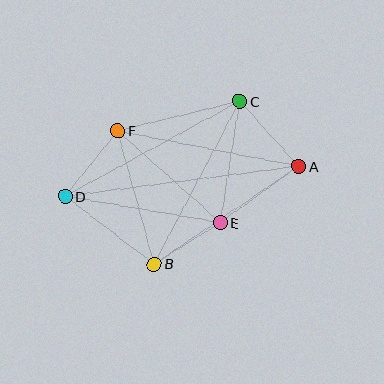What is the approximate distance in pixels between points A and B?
The distance between A and B is approximately 174 pixels.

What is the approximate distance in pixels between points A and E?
The distance between A and E is approximately 97 pixels.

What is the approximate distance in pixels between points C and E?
The distance between C and E is approximately 123 pixels.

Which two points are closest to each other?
Points B and E are closest to each other.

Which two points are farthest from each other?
Points A and D are farthest from each other.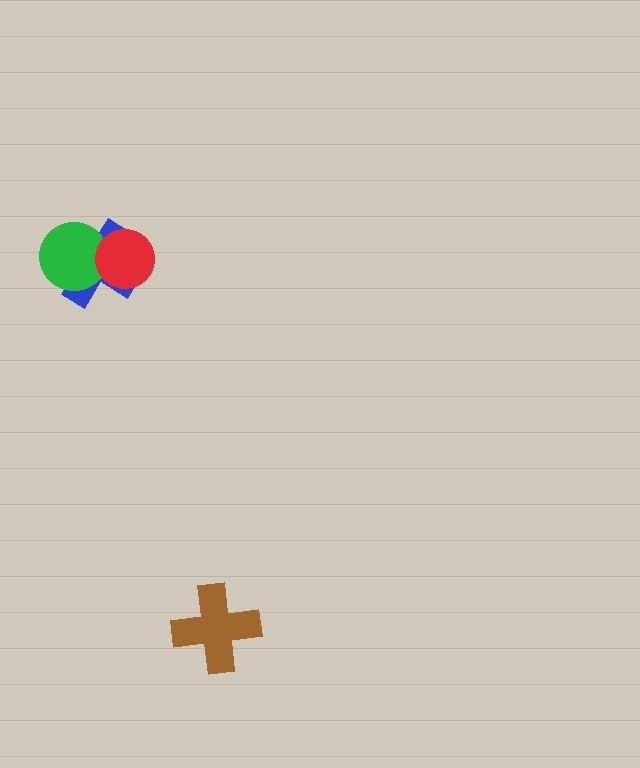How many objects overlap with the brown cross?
0 objects overlap with the brown cross.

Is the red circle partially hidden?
No, no other shape covers it.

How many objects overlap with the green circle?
2 objects overlap with the green circle.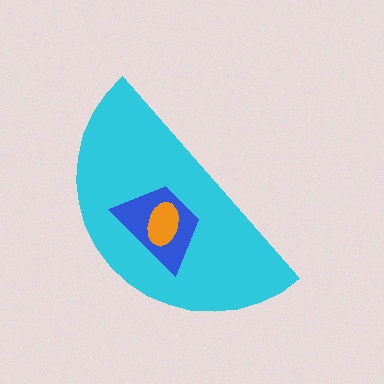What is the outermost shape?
The cyan semicircle.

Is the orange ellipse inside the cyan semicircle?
Yes.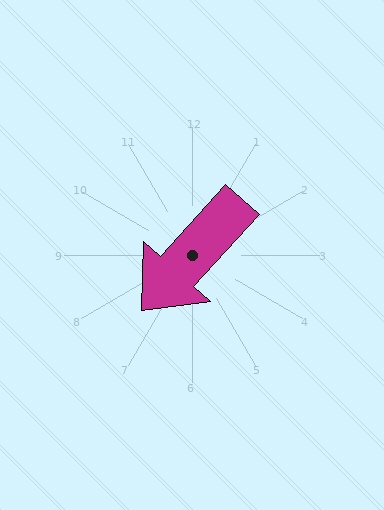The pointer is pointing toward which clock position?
Roughly 7 o'clock.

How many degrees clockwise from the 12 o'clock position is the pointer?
Approximately 222 degrees.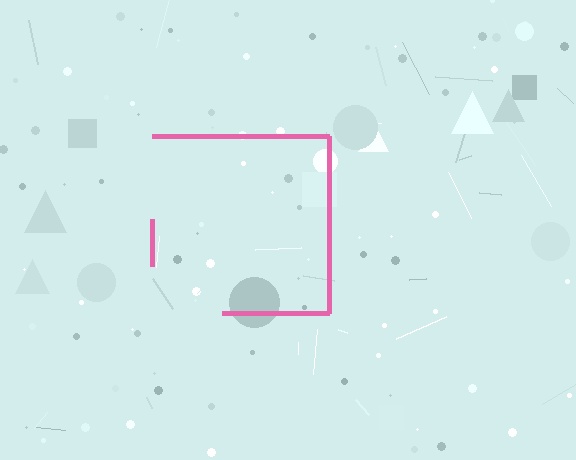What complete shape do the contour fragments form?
The contour fragments form a square.